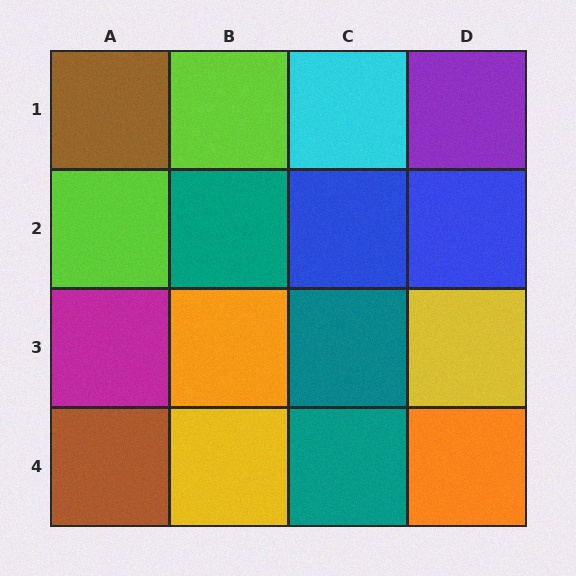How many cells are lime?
2 cells are lime.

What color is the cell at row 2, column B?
Teal.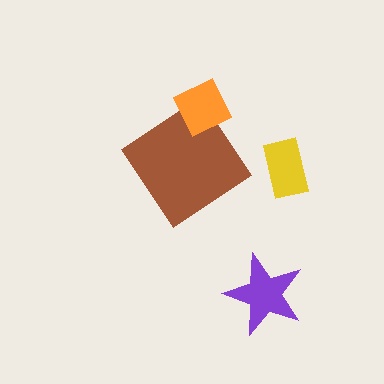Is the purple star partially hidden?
No, no other shape covers it.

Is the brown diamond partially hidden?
Yes, it is partially covered by another shape.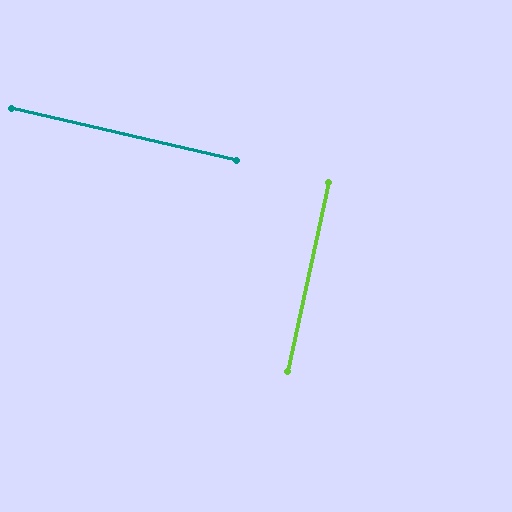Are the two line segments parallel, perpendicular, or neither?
Perpendicular — they meet at approximately 89°.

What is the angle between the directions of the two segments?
Approximately 89 degrees.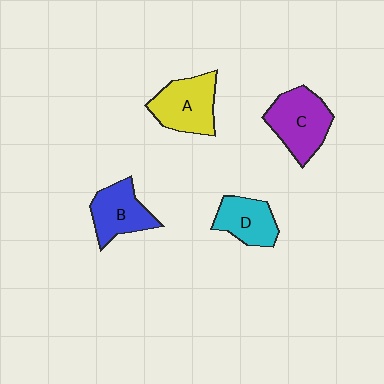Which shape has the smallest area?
Shape D (cyan).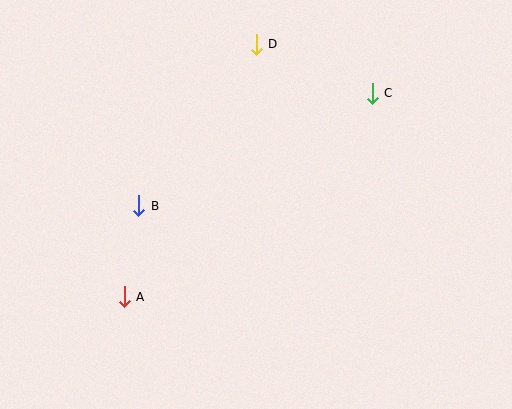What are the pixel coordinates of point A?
Point A is at (124, 297).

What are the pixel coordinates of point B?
Point B is at (139, 206).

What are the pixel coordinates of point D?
Point D is at (256, 44).